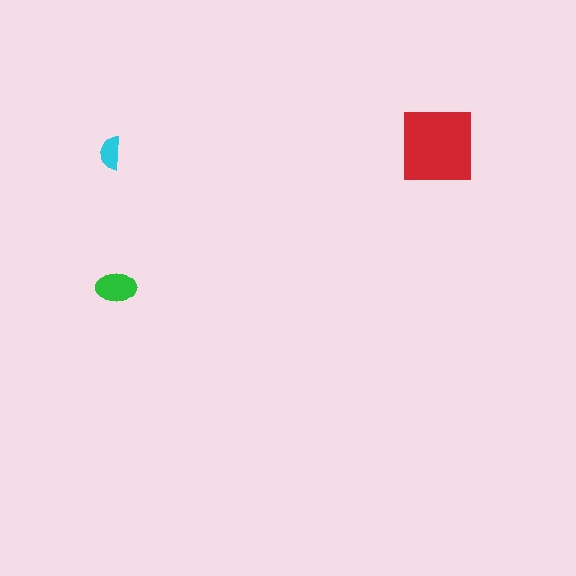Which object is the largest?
The red square.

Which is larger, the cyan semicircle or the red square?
The red square.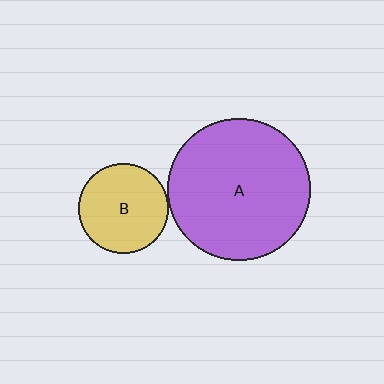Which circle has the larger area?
Circle A (purple).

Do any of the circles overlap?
No, none of the circles overlap.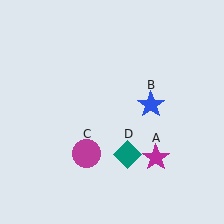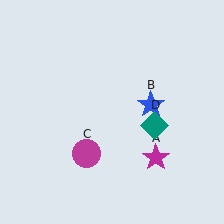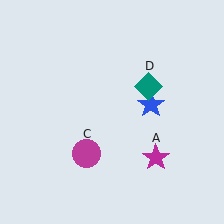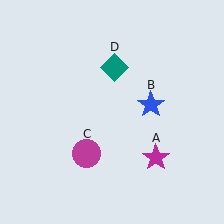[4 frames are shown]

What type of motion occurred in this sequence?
The teal diamond (object D) rotated counterclockwise around the center of the scene.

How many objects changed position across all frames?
1 object changed position: teal diamond (object D).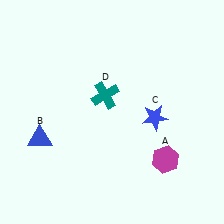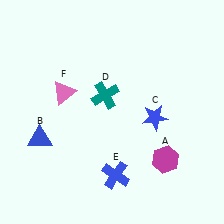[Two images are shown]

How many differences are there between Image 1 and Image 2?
There are 2 differences between the two images.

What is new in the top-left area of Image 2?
A pink triangle (F) was added in the top-left area of Image 2.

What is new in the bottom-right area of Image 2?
A blue cross (E) was added in the bottom-right area of Image 2.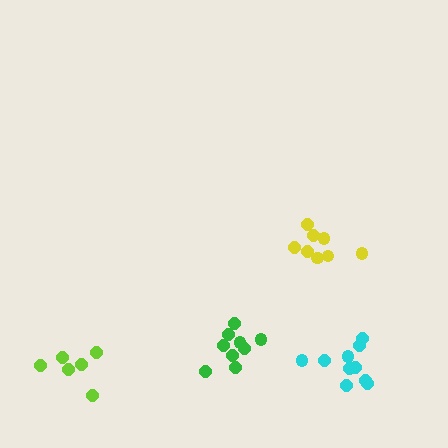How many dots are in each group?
Group 1: 10 dots, Group 2: 6 dots, Group 3: 8 dots, Group 4: 9 dots (33 total).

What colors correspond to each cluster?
The clusters are colored: cyan, lime, yellow, green.